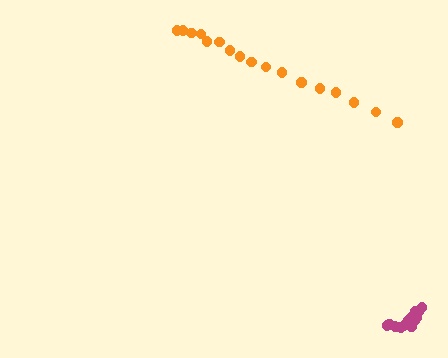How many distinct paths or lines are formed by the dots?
There are 2 distinct paths.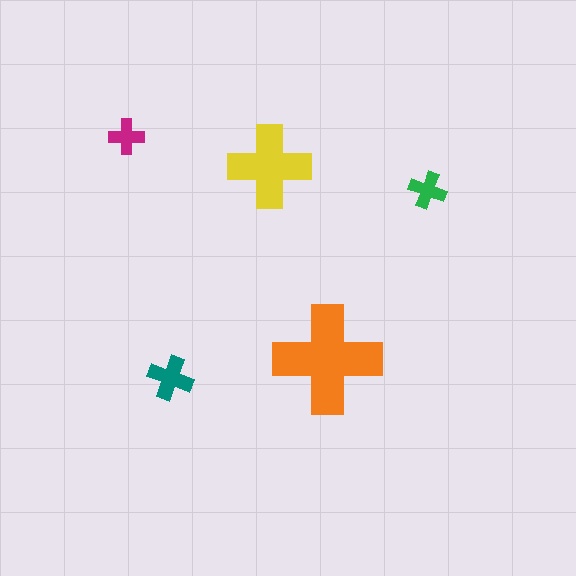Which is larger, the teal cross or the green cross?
The teal one.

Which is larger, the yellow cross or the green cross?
The yellow one.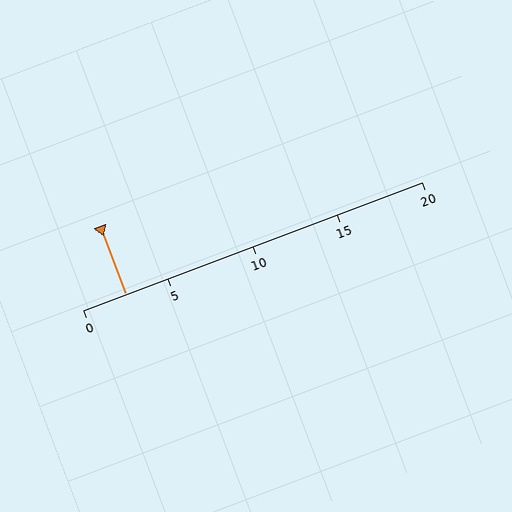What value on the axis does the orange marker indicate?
The marker indicates approximately 2.5.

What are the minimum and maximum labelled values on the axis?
The axis runs from 0 to 20.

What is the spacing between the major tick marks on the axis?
The major ticks are spaced 5 apart.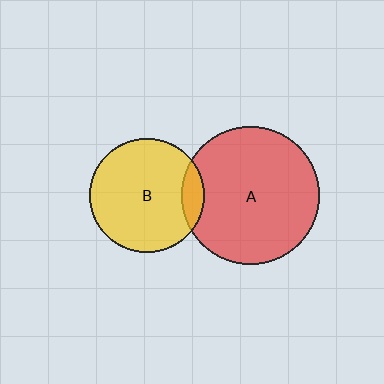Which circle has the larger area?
Circle A (red).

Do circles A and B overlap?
Yes.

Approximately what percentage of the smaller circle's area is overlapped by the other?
Approximately 10%.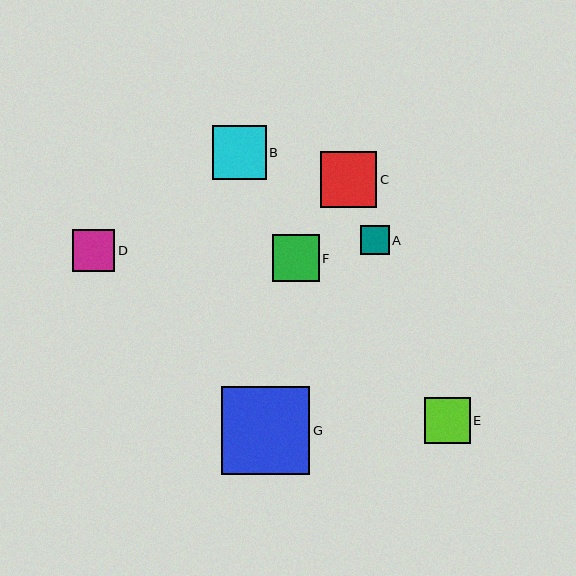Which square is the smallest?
Square A is the smallest with a size of approximately 29 pixels.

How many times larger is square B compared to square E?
Square B is approximately 1.2 times the size of square E.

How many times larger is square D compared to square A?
Square D is approximately 1.5 times the size of square A.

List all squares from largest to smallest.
From largest to smallest: G, C, B, F, E, D, A.